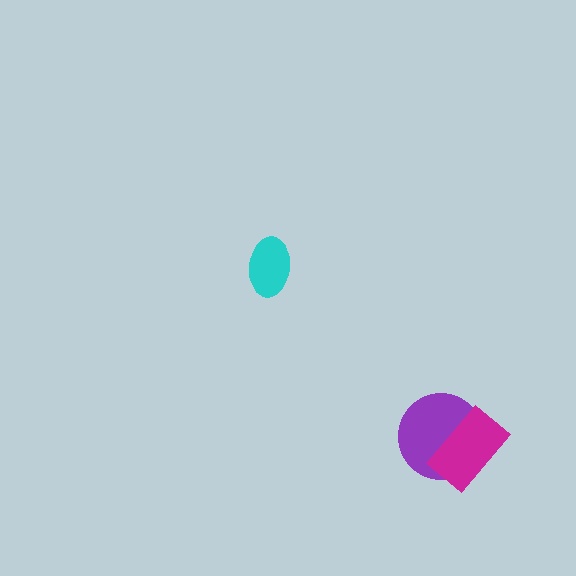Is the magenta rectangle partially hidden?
No, no other shape covers it.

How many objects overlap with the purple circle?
1 object overlaps with the purple circle.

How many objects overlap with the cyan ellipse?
0 objects overlap with the cyan ellipse.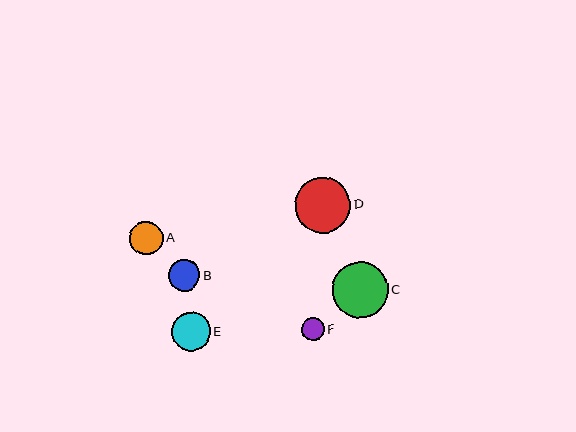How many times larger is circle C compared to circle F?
Circle C is approximately 2.5 times the size of circle F.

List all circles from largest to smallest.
From largest to smallest: C, D, E, A, B, F.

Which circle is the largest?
Circle C is the largest with a size of approximately 56 pixels.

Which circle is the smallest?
Circle F is the smallest with a size of approximately 23 pixels.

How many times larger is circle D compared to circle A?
Circle D is approximately 1.6 times the size of circle A.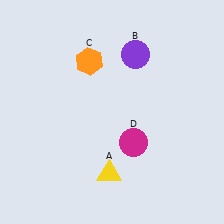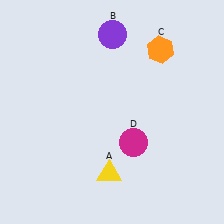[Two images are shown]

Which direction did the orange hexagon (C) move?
The orange hexagon (C) moved right.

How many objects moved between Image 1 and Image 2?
2 objects moved between the two images.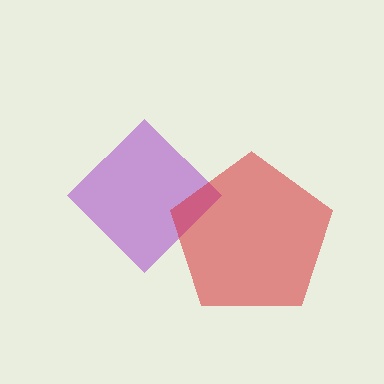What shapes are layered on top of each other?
The layered shapes are: a purple diamond, a red pentagon.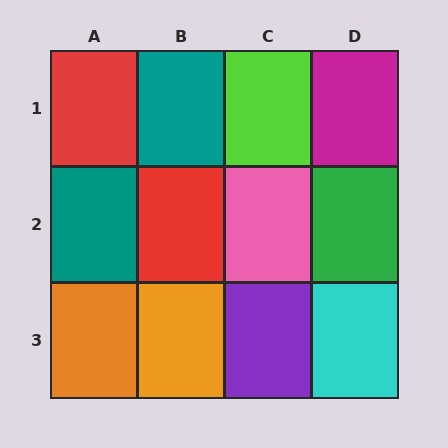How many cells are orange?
2 cells are orange.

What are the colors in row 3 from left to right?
Orange, orange, purple, cyan.